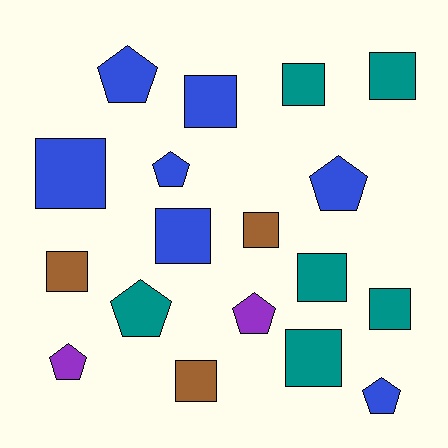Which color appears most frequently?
Blue, with 7 objects.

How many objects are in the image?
There are 18 objects.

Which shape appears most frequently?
Square, with 11 objects.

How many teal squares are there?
There are 5 teal squares.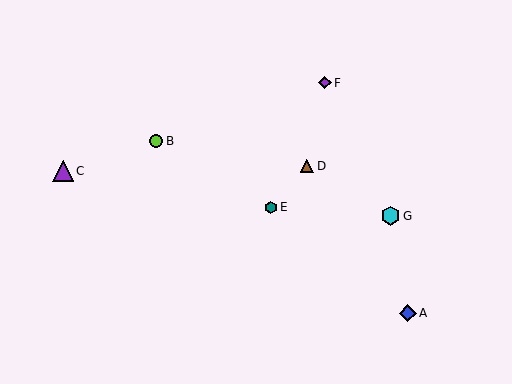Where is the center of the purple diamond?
The center of the purple diamond is at (325, 83).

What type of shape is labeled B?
Shape B is a lime circle.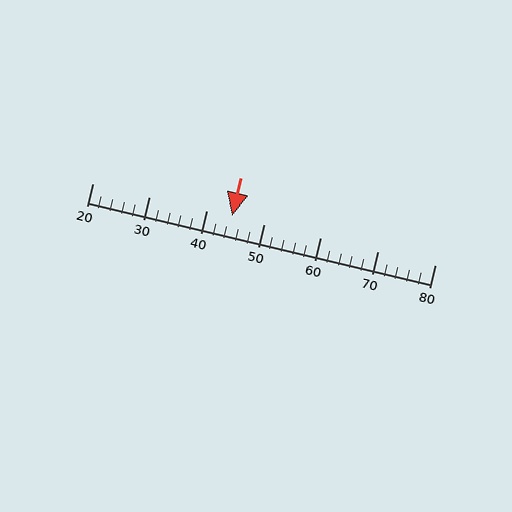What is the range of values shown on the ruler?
The ruler shows values from 20 to 80.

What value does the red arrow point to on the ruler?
The red arrow points to approximately 44.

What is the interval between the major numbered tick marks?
The major tick marks are spaced 10 units apart.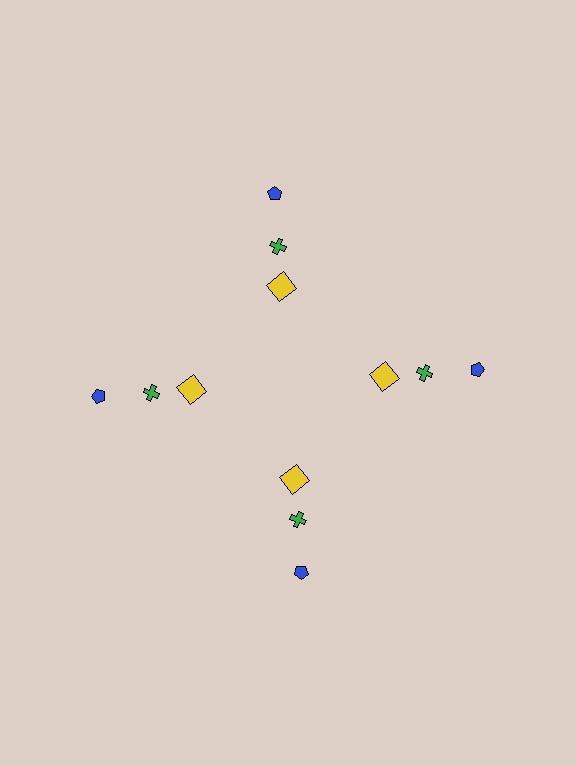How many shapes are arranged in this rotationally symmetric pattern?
There are 12 shapes, arranged in 4 groups of 3.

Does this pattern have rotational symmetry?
Yes, this pattern has 4-fold rotational symmetry. It looks the same after rotating 90 degrees around the center.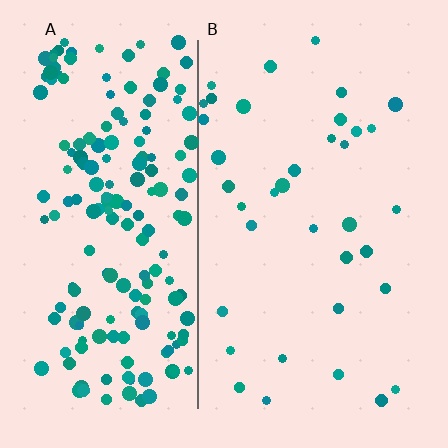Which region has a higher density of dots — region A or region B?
A (the left).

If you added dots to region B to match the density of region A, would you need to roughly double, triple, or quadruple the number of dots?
Approximately quadruple.